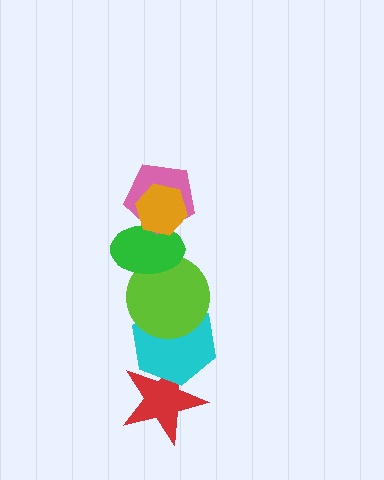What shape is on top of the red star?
The cyan hexagon is on top of the red star.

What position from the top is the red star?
The red star is 6th from the top.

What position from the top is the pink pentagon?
The pink pentagon is 2nd from the top.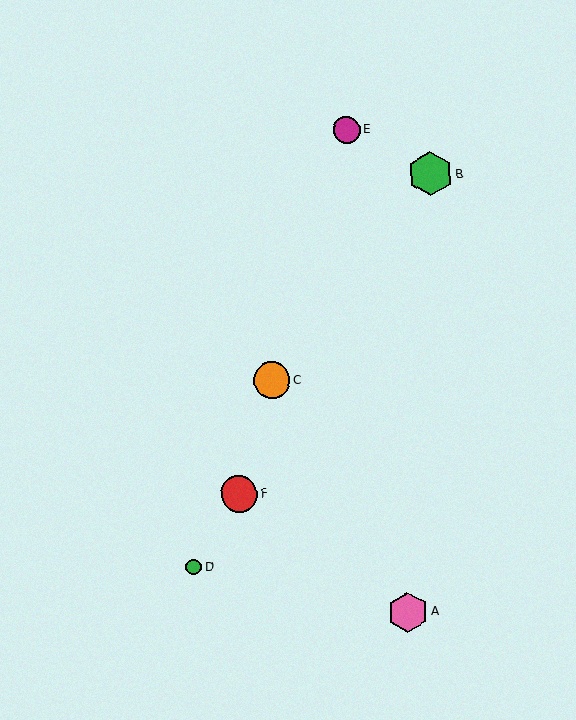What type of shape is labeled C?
Shape C is an orange circle.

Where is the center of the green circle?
The center of the green circle is at (194, 567).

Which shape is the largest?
The green hexagon (labeled B) is the largest.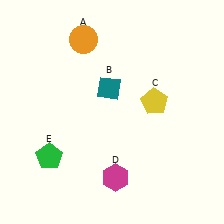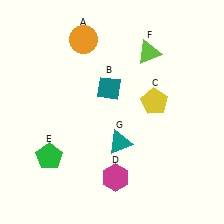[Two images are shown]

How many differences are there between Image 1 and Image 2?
There are 2 differences between the two images.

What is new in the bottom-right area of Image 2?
A teal triangle (G) was added in the bottom-right area of Image 2.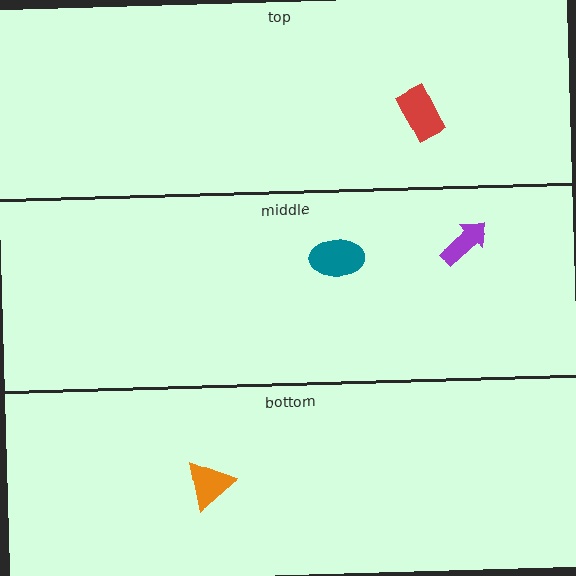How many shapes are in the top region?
1.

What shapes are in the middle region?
The teal ellipse, the purple arrow.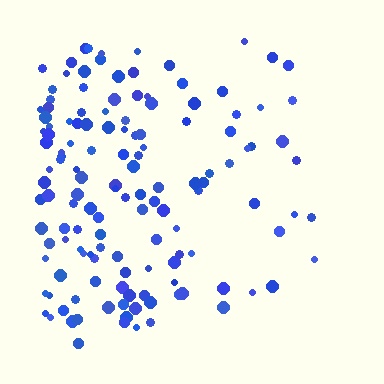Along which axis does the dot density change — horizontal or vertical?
Horizontal.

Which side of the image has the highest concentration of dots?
The left.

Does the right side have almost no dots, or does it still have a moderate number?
Still a moderate number, just noticeably fewer than the left.